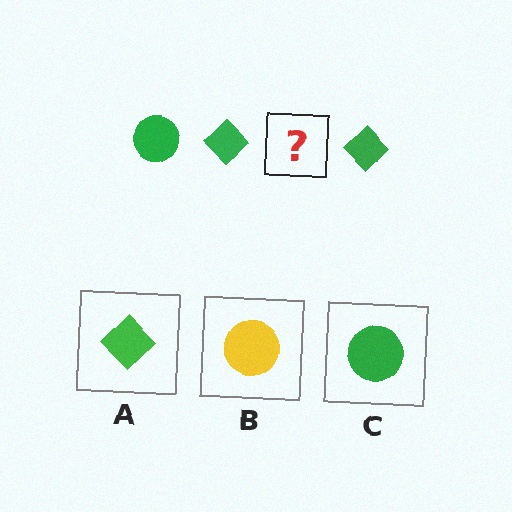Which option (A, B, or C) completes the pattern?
C.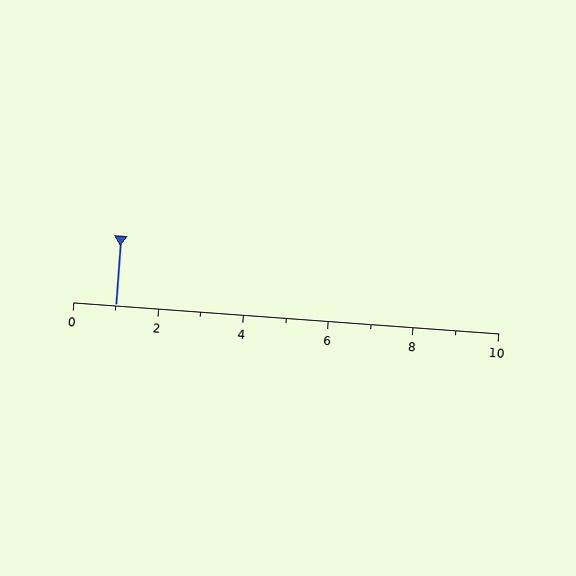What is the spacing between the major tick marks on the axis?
The major ticks are spaced 2 apart.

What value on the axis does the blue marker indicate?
The marker indicates approximately 1.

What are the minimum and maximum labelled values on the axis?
The axis runs from 0 to 10.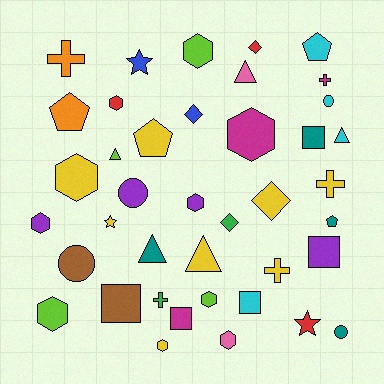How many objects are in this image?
There are 40 objects.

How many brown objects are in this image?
There are 2 brown objects.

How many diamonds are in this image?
There are 4 diamonds.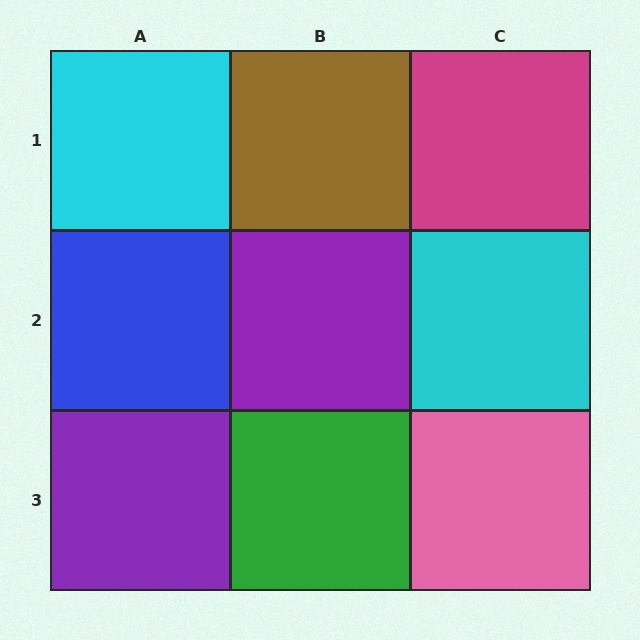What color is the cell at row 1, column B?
Brown.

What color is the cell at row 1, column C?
Magenta.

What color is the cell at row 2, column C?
Cyan.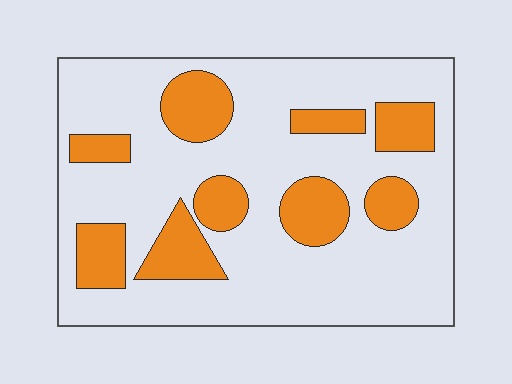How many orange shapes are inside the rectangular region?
9.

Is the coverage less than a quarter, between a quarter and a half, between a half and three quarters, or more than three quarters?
Between a quarter and a half.